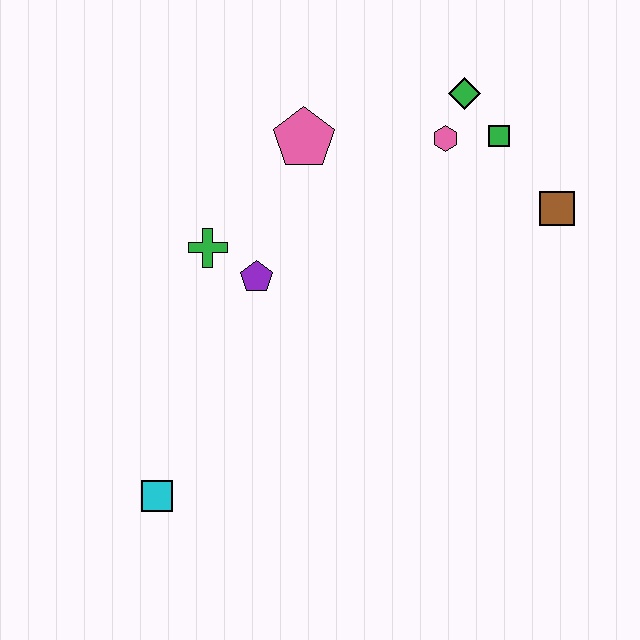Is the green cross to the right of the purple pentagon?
No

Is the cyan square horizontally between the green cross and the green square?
No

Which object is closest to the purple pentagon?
The green cross is closest to the purple pentagon.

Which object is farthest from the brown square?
The cyan square is farthest from the brown square.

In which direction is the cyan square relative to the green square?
The cyan square is below the green square.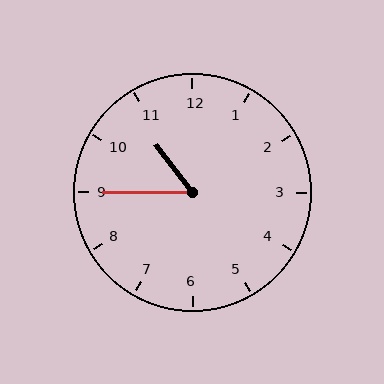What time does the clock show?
10:45.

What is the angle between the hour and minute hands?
Approximately 52 degrees.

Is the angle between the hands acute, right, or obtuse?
It is acute.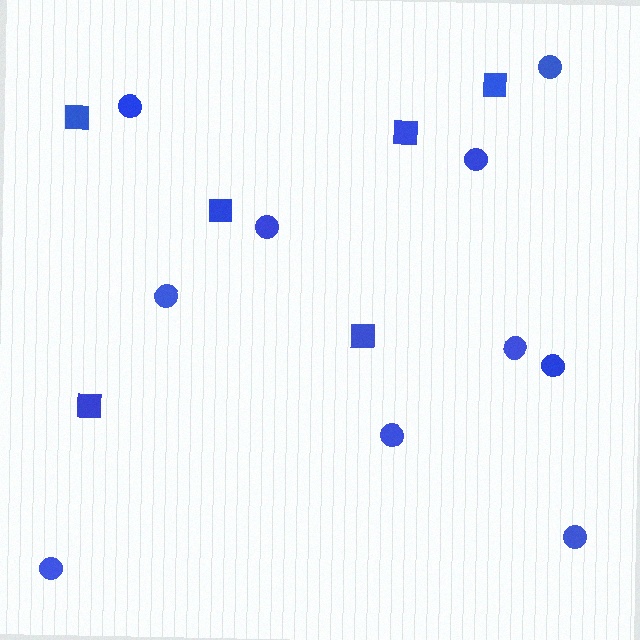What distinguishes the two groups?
There are 2 groups: one group of squares (6) and one group of circles (10).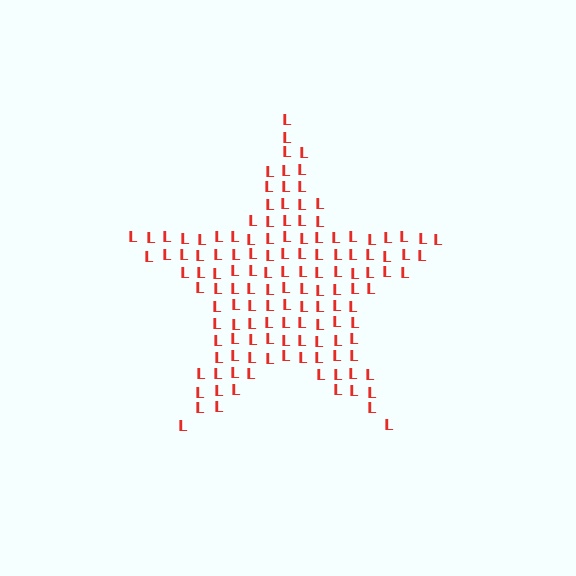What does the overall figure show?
The overall figure shows a star.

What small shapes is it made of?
It is made of small letter L's.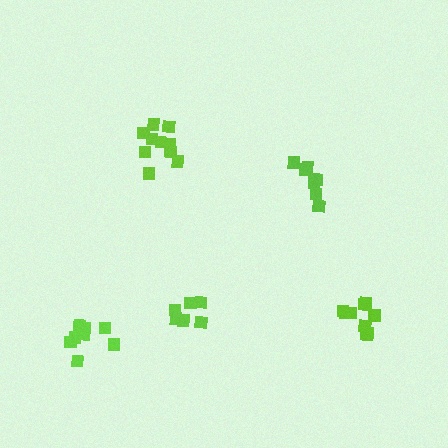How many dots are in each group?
Group 1: 10 dots, Group 2: 6 dots, Group 3: 8 dots, Group 4: 9 dots, Group 5: 8 dots (41 total).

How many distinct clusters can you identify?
There are 5 distinct clusters.